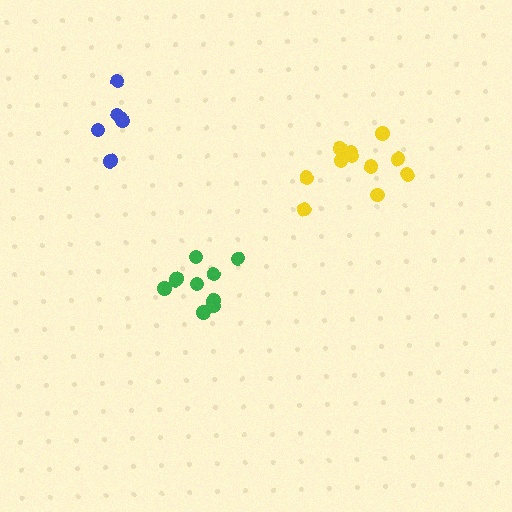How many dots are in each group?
Group 1: 6 dots, Group 2: 11 dots, Group 3: 10 dots (27 total).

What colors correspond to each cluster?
The clusters are colored: blue, yellow, green.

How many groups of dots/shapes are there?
There are 3 groups.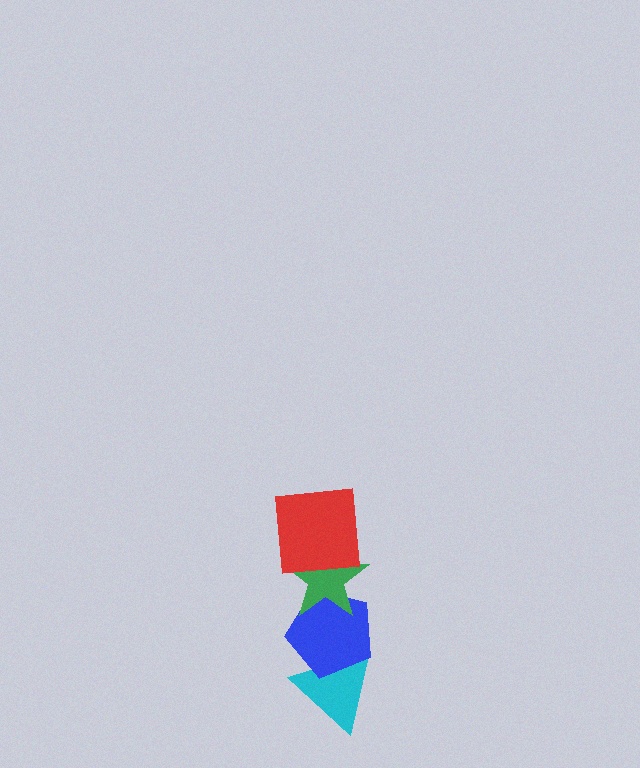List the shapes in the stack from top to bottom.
From top to bottom: the red square, the green star, the blue pentagon, the cyan triangle.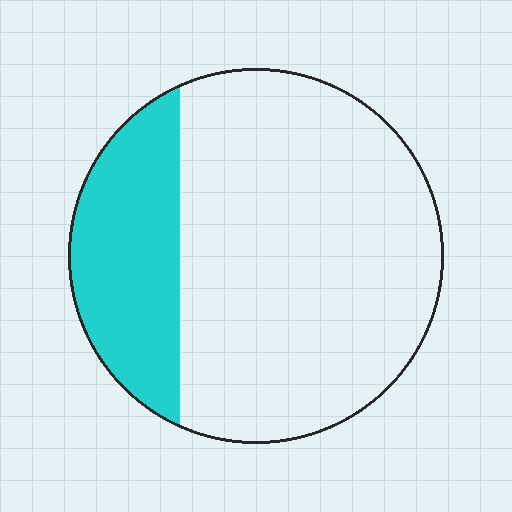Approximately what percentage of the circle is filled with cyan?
Approximately 25%.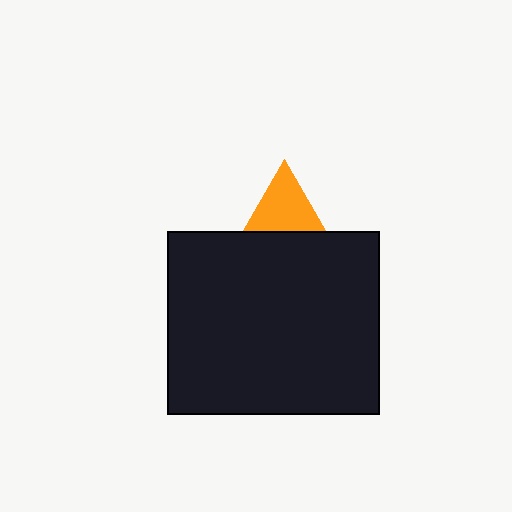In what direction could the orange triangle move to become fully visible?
The orange triangle could move up. That would shift it out from behind the black rectangle entirely.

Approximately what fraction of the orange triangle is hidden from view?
Roughly 52% of the orange triangle is hidden behind the black rectangle.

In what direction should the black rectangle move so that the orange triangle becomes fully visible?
The black rectangle should move down. That is the shortest direction to clear the overlap and leave the orange triangle fully visible.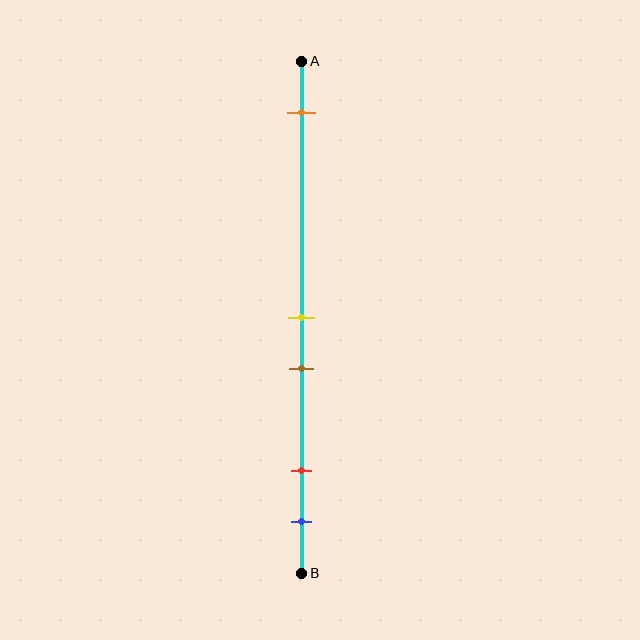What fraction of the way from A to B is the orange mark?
The orange mark is approximately 10% (0.1) of the way from A to B.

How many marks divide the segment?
There are 5 marks dividing the segment.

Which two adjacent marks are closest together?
The yellow and brown marks are the closest adjacent pair.